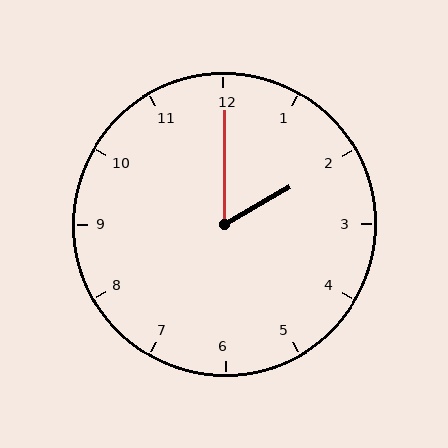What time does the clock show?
2:00.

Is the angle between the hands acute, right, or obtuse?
It is acute.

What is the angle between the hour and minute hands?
Approximately 60 degrees.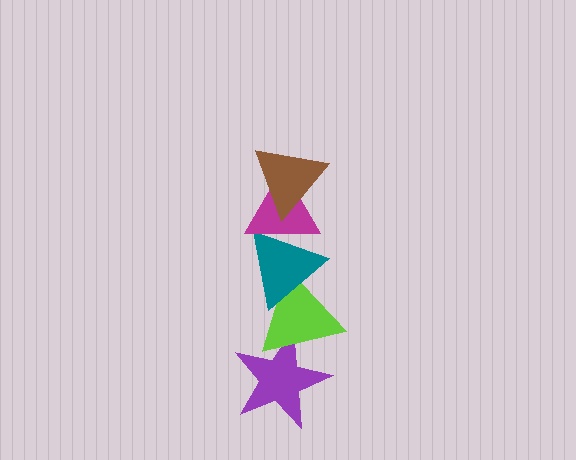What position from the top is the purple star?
The purple star is 5th from the top.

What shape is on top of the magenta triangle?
The brown triangle is on top of the magenta triangle.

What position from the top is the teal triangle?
The teal triangle is 3rd from the top.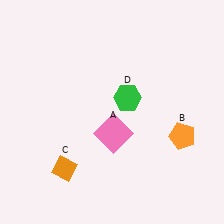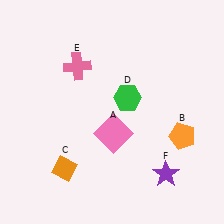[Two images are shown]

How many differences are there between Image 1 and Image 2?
There are 2 differences between the two images.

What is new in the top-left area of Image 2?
A pink cross (E) was added in the top-left area of Image 2.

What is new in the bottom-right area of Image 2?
A purple star (F) was added in the bottom-right area of Image 2.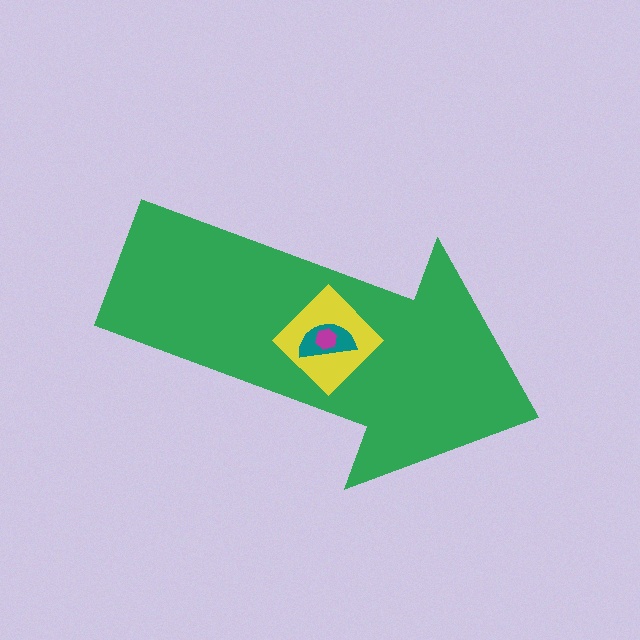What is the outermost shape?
The green arrow.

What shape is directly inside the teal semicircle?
The magenta hexagon.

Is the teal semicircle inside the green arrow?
Yes.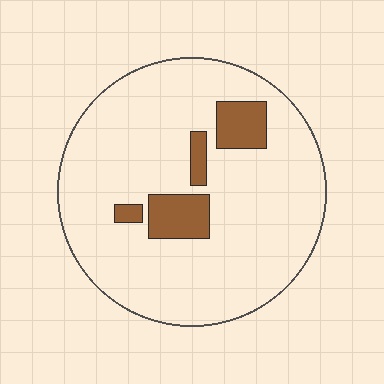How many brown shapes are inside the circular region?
4.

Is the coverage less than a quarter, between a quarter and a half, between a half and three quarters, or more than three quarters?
Less than a quarter.